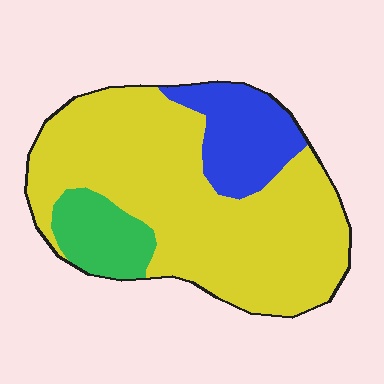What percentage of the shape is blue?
Blue covers around 15% of the shape.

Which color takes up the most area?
Yellow, at roughly 70%.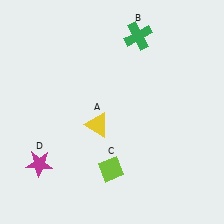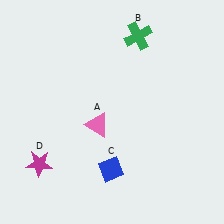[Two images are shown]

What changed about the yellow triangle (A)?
In Image 1, A is yellow. In Image 2, it changed to pink.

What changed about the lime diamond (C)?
In Image 1, C is lime. In Image 2, it changed to blue.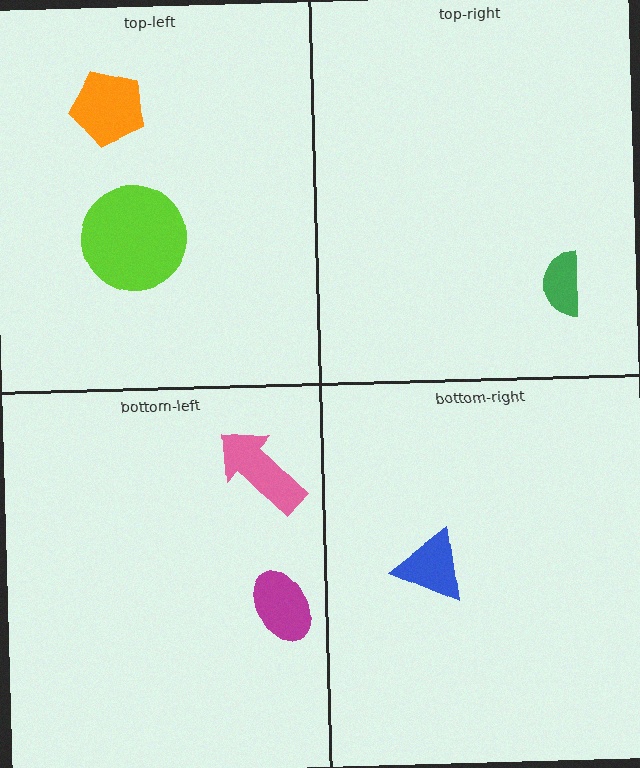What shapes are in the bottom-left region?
The magenta ellipse, the pink arrow.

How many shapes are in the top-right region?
1.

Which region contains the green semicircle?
The top-right region.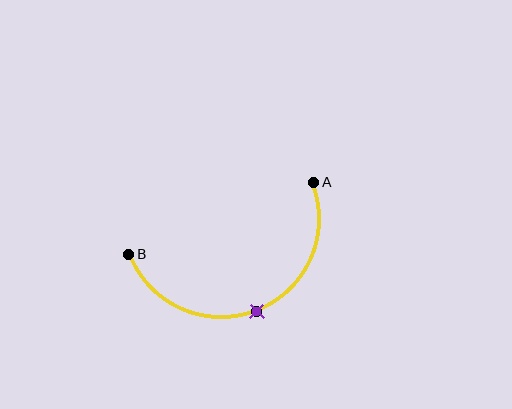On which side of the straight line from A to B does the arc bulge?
The arc bulges below the straight line connecting A and B.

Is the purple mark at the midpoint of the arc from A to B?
Yes. The purple mark lies on the arc at equal arc-length from both A and B — it is the arc midpoint.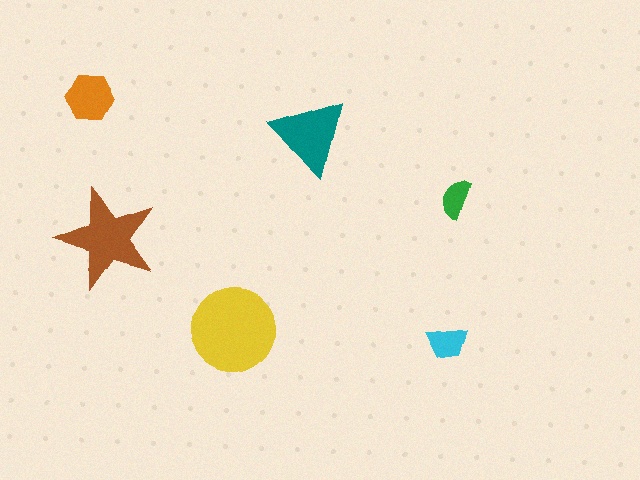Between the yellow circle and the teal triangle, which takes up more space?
The yellow circle.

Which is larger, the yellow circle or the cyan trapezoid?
The yellow circle.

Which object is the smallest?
The green semicircle.